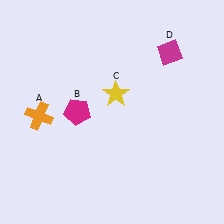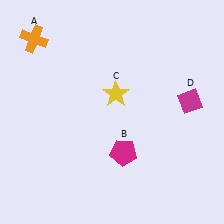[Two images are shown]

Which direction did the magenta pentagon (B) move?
The magenta pentagon (B) moved right.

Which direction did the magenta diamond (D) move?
The magenta diamond (D) moved down.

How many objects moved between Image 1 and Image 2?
3 objects moved between the two images.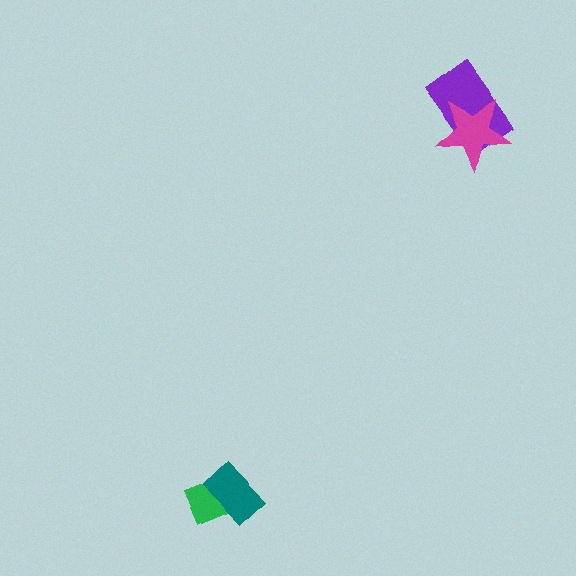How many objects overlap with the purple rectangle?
1 object overlaps with the purple rectangle.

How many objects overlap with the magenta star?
1 object overlaps with the magenta star.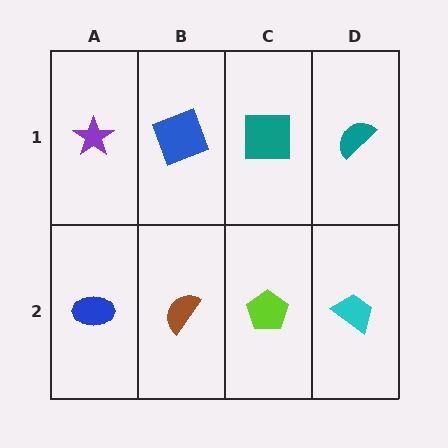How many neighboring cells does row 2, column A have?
2.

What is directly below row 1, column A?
A blue ellipse.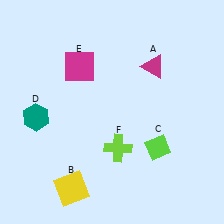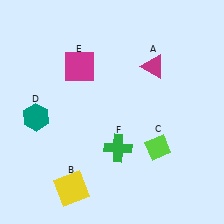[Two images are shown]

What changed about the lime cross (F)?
In Image 1, F is lime. In Image 2, it changed to green.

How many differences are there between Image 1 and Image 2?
There is 1 difference between the two images.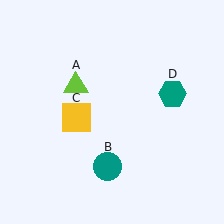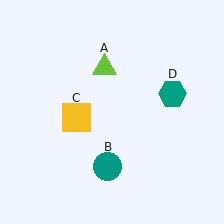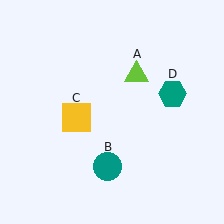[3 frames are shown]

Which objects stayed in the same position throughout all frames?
Teal circle (object B) and yellow square (object C) and teal hexagon (object D) remained stationary.